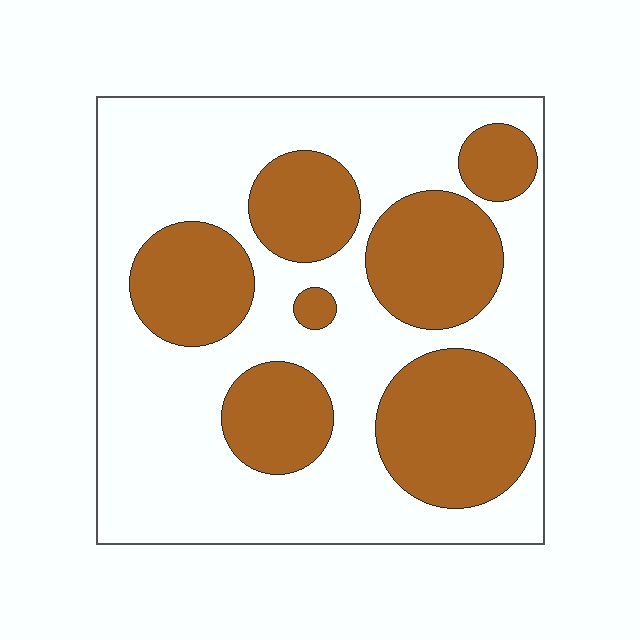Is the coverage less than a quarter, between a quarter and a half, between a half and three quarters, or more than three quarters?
Between a quarter and a half.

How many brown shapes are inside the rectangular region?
7.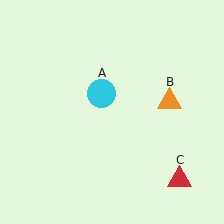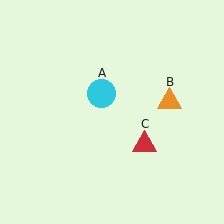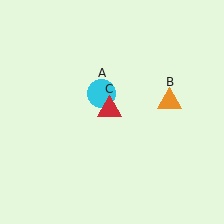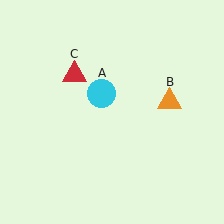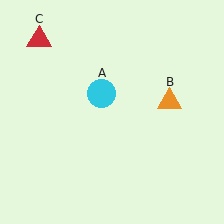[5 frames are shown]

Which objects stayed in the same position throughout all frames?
Cyan circle (object A) and orange triangle (object B) remained stationary.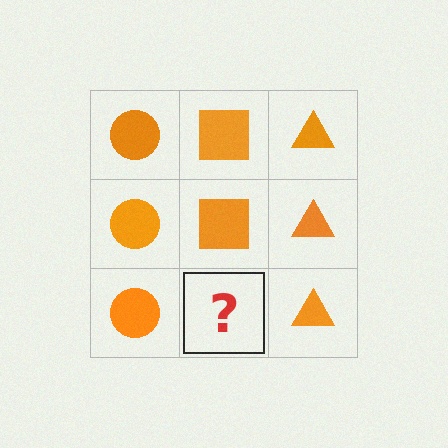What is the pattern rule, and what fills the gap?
The rule is that each column has a consistent shape. The gap should be filled with an orange square.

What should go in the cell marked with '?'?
The missing cell should contain an orange square.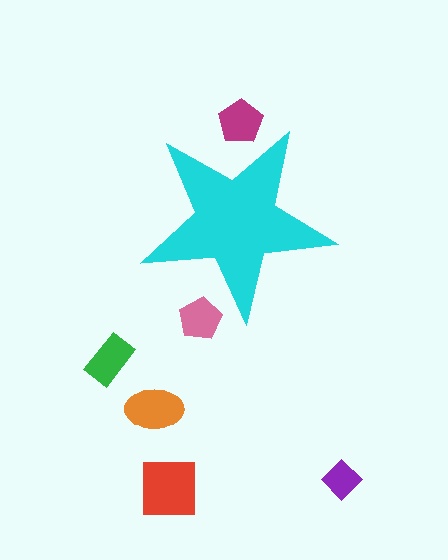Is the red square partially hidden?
No, the red square is fully visible.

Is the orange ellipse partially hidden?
No, the orange ellipse is fully visible.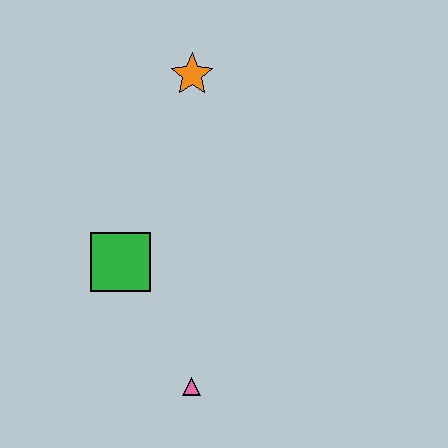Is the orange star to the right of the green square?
Yes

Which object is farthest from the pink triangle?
The orange star is farthest from the pink triangle.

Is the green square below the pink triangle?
No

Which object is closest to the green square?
The pink triangle is closest to the green square.